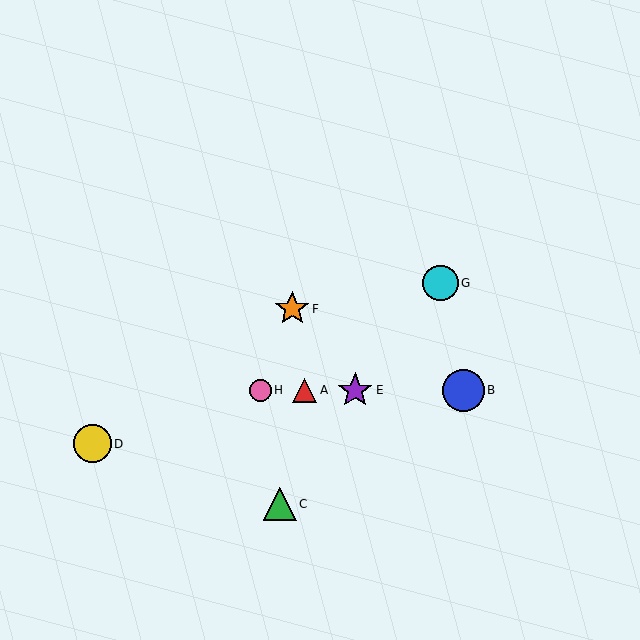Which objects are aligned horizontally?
Objects A, B, E, H are aligned horizontally.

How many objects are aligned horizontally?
4 objects (A, B, E, H) are aligned horizontally.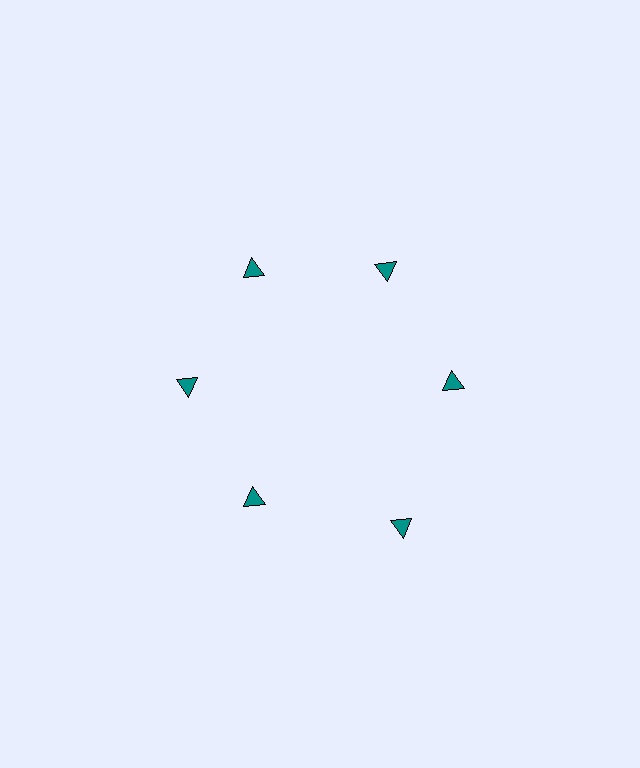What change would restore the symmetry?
The symmetry would be restored by moving it inward, back onto the ring so that all 6 triangles sit at equal angles and equal distance from the center.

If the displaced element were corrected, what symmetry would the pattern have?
It would have 6-fold rotational symmetry — the pattern would map onto itself every 60 degrees.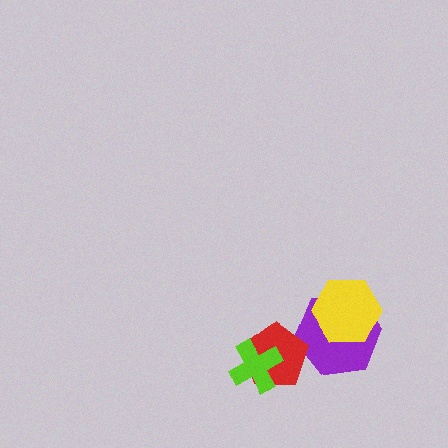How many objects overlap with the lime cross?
1 object overlaps with the lime cross.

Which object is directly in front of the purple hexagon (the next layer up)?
The yellow hexagon is directly in front of the purple hexagon.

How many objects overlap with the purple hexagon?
2 objects overlap with the purple hexagon.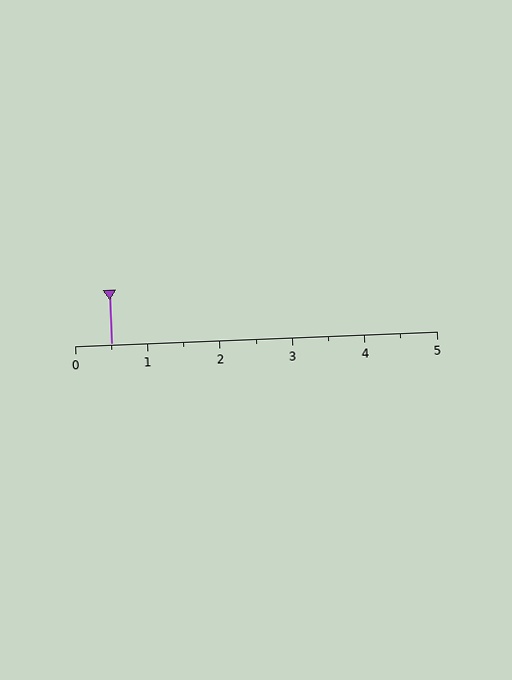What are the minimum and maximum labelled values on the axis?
The axis runs from 0 to 5.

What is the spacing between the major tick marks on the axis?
The major ticks are spaced 1 apart.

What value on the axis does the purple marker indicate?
The marker indicates approximately 0.5.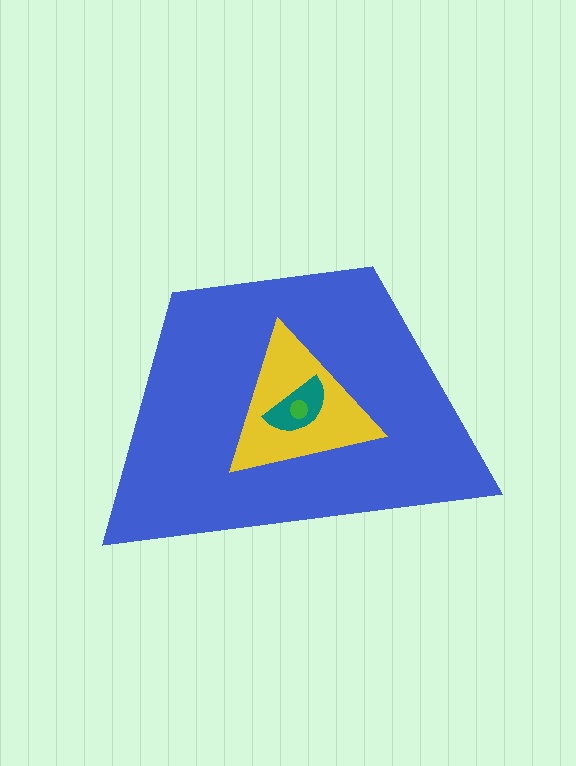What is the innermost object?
The green circle.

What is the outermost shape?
The blue trapezoid.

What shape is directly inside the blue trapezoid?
The yellow triangle.